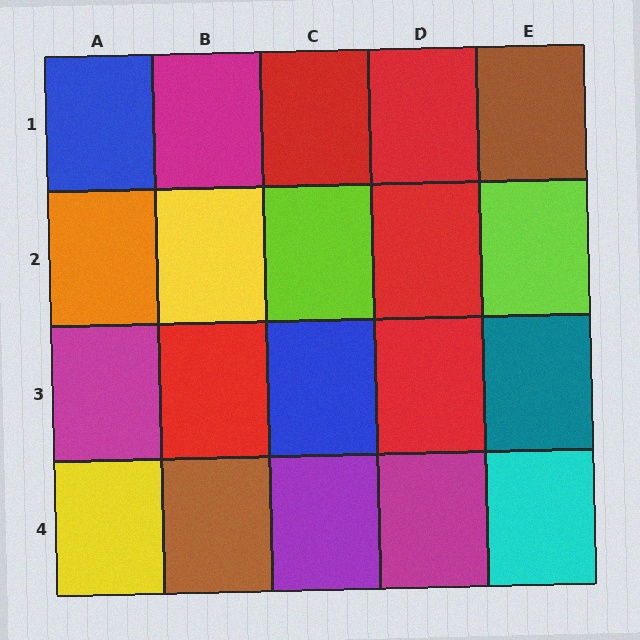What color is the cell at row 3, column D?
Red.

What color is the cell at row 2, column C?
Lime.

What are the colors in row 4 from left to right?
Yellow, brown, purple, magenta, cyan.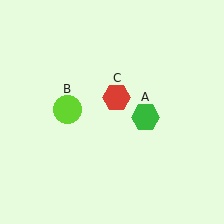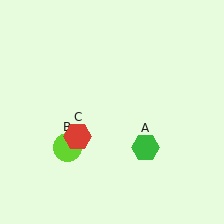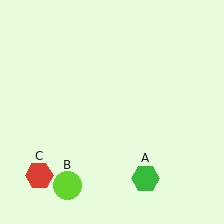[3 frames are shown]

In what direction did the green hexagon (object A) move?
The green hexagon (object A) moved down.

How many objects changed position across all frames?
3 objects changed position: green hexagon (object A), lime circle (object B), red hexagon (object C).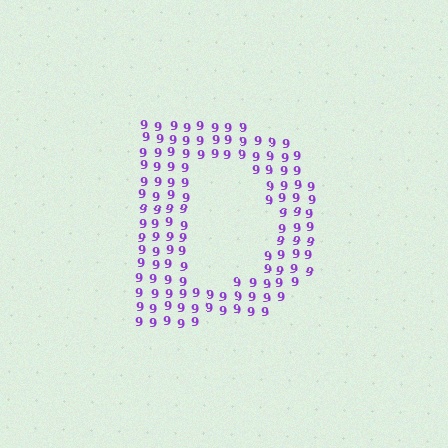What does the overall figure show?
The overall figure shows the letter D.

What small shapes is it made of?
It is made of small digit 9's.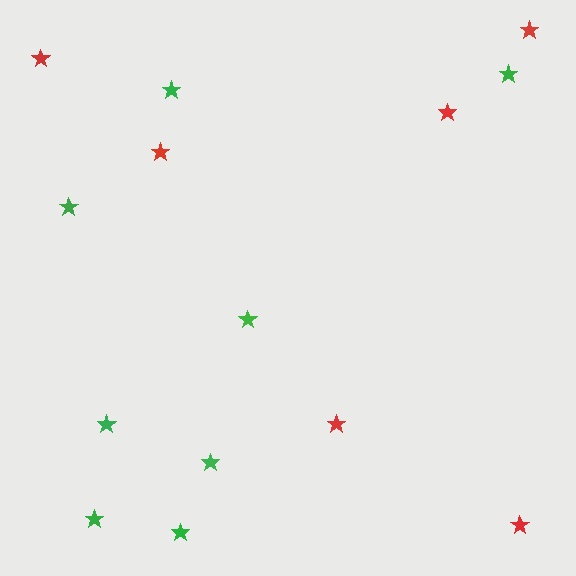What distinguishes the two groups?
There are 2 groups: one group of green stars (8) and one group of red stars (6).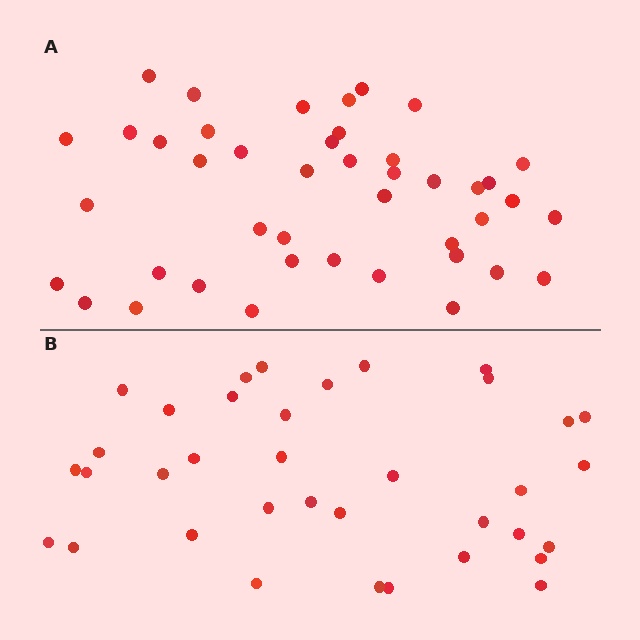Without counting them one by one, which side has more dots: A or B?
Region A (the top region) has more dots.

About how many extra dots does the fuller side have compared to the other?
Region A has roughly 8 or so more dots than region B.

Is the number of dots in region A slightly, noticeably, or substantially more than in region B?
Region A has only slightly more — the two regions are fairly close. The ratio is roughly 1.2 to 1.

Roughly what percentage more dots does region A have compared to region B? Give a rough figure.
About 20% more.